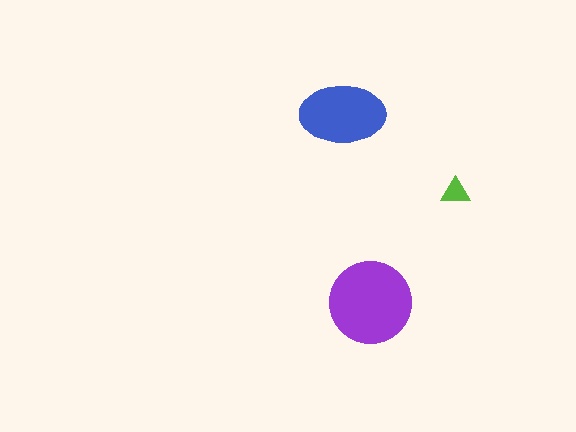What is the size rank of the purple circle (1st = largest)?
1st.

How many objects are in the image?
There are 3 objects in the image.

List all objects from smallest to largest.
The lime triangle, the blue ellipse, the purple circle.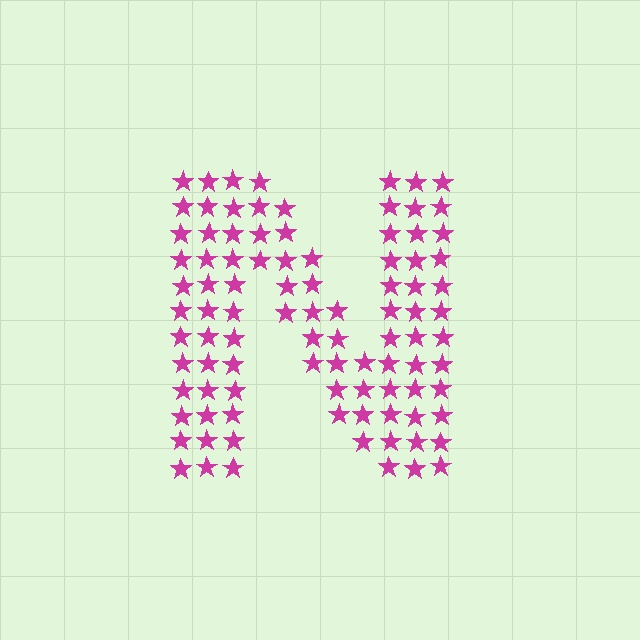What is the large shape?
The large shape is the letter N.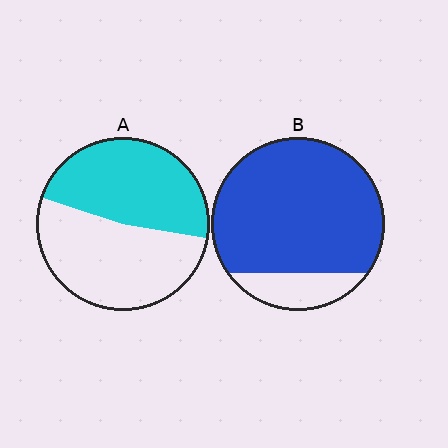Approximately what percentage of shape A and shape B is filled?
A is approximately 50% and B is approximately 85%.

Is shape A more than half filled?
Roughly half.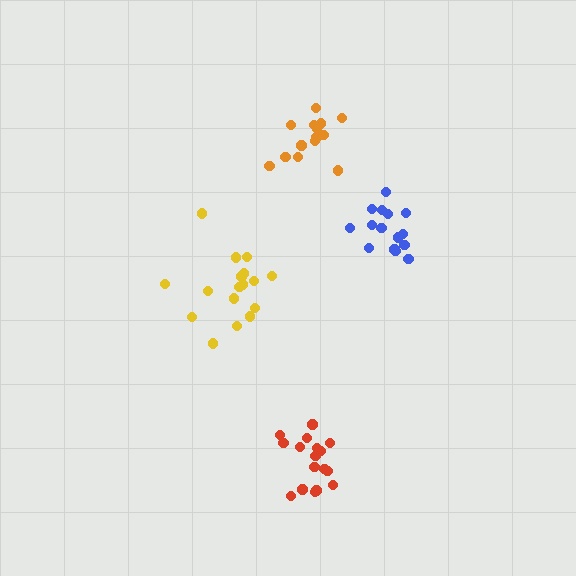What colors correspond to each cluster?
The clusters are colored: blue, red, orange, yellow.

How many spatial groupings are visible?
There are 4 spatial groupings.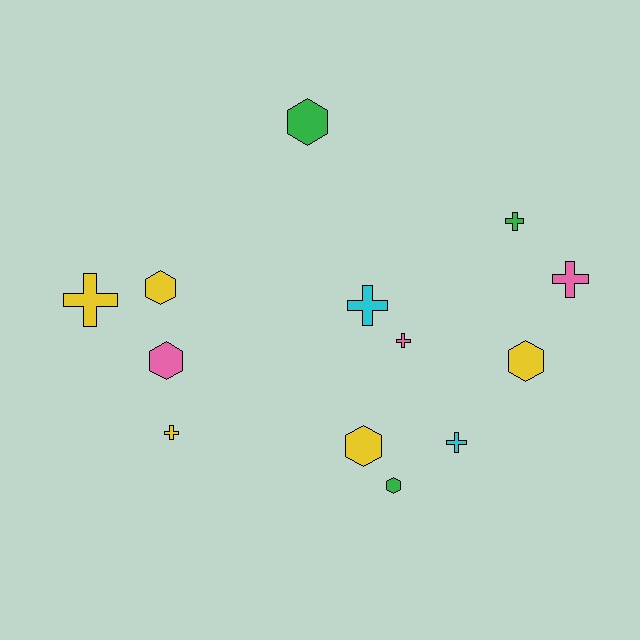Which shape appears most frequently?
Cross, with 7 objects.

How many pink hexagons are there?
There is 1 pink hexagon.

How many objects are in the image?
There are 13 objects.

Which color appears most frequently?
Yellow, with 5 objects.